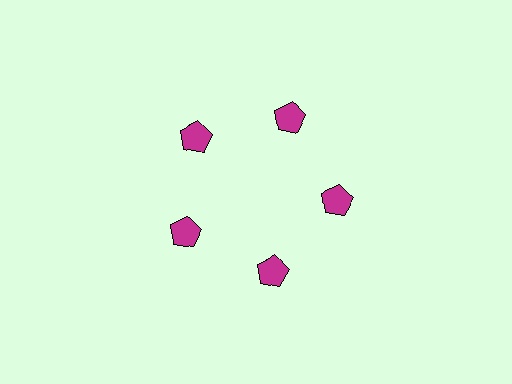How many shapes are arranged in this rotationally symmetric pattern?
There are 5 shapes, arranged in 5 groups of 1.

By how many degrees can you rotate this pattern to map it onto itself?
The pattern maps onto itself every 72 degrees of rotation.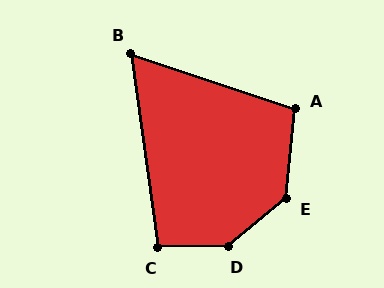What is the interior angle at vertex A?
Approximately 103 degrees (obtuse).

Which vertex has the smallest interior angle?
B, at approximately 63 degrees.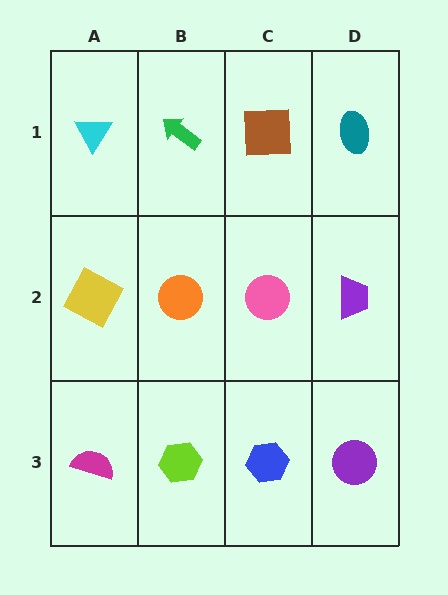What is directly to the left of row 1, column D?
A brown square.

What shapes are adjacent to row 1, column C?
A pink circle (row 2, column C), a green arrow (row 1, column B), a teal ellipse (row 1, column D).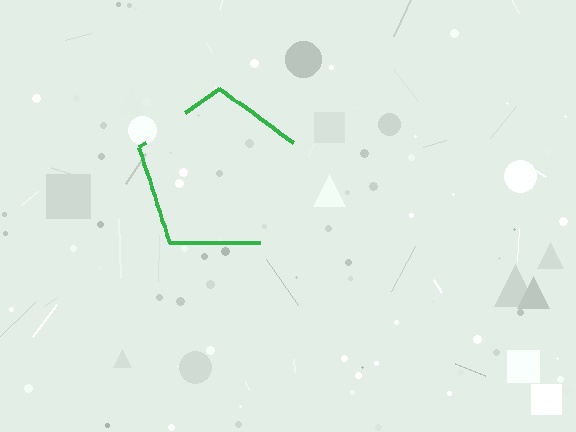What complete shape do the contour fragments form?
The contour fragments form a pentagon.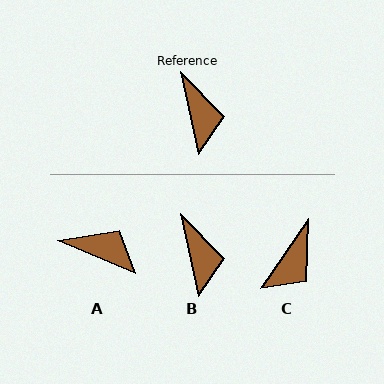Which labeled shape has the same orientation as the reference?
B.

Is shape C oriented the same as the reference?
No, it is off by about 46 degrees.